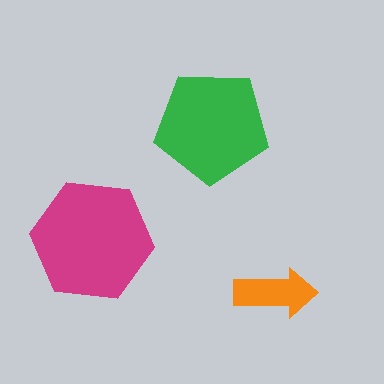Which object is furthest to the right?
The orange arrow is rightmost.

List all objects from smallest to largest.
The orange arrow, the green pentagon, the magenta hexagon.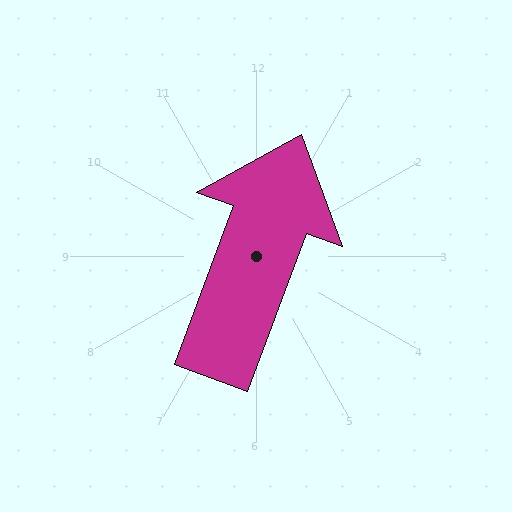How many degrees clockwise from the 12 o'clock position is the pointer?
Approximately 20 degrees.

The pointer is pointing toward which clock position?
Roughly 1 o'clock.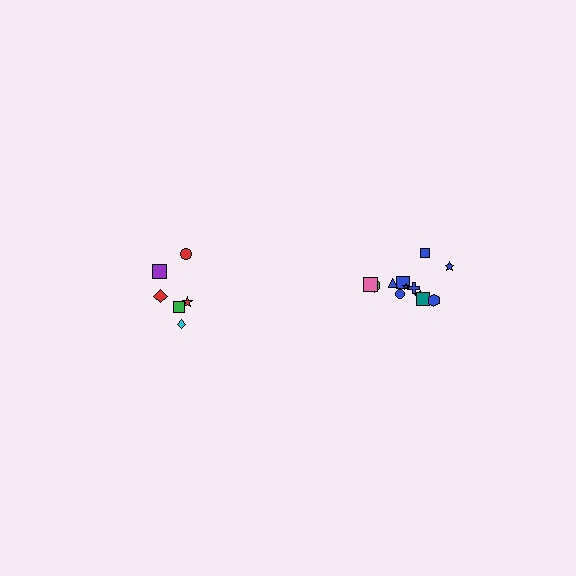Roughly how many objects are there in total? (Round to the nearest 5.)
Roughly 20 objects in total.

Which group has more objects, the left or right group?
The right group.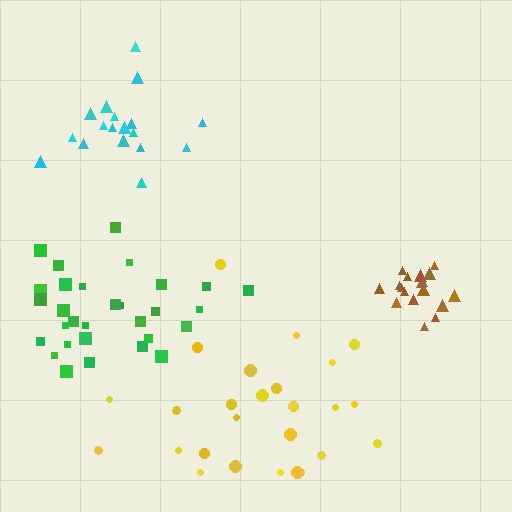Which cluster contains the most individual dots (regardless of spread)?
Green (30).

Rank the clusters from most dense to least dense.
brown, green, cyan, yellow.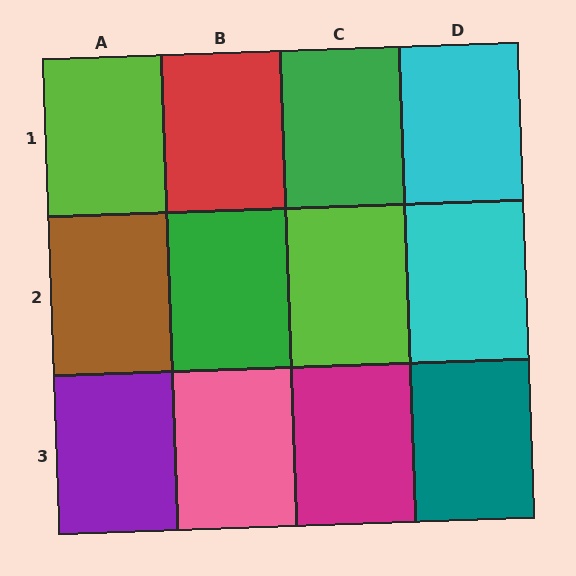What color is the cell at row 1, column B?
Red.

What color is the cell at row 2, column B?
Green.